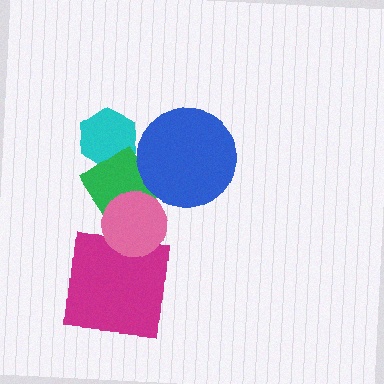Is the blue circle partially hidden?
No, no other shape covers it.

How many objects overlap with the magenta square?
1 object overlaps with the magenta square.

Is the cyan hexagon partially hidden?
Yes, it is partially covered by another shape.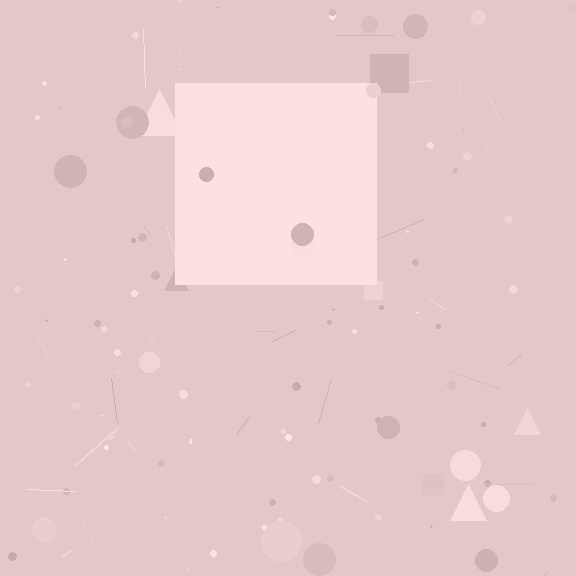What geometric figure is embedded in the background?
A square is embedded in the background.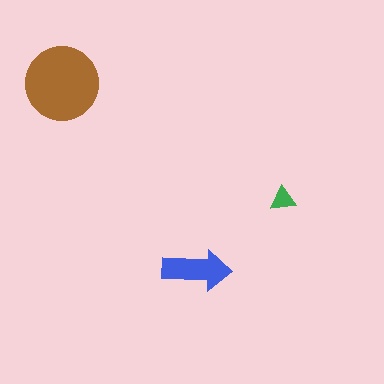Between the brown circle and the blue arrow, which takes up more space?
The brown circle.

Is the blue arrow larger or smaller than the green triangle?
Larger.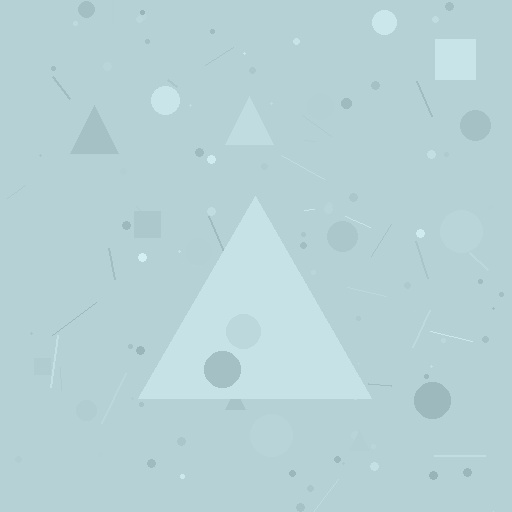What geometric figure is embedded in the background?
A triangle is embedded in the background.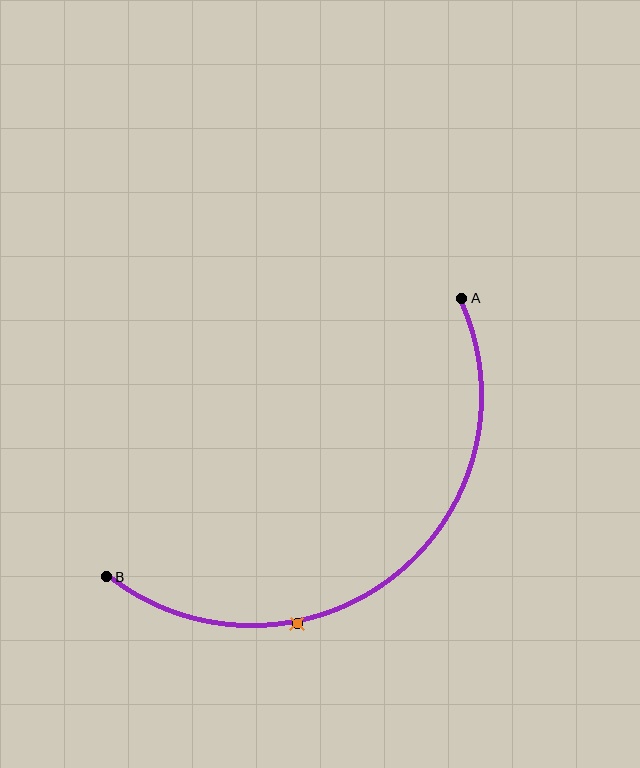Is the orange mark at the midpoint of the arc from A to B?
No. The orange mark lies on the arc but is closer to endpoint B. The arc midpoint would be at the point on the curve equidistant along the arc from both A and B.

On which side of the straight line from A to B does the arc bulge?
The arc bulges below and to the right of the straight line connecting A and B.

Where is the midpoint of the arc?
The arc midpoint is the point on the curve farthest from the straight line joining A and B. It sits below and to the right of that line.